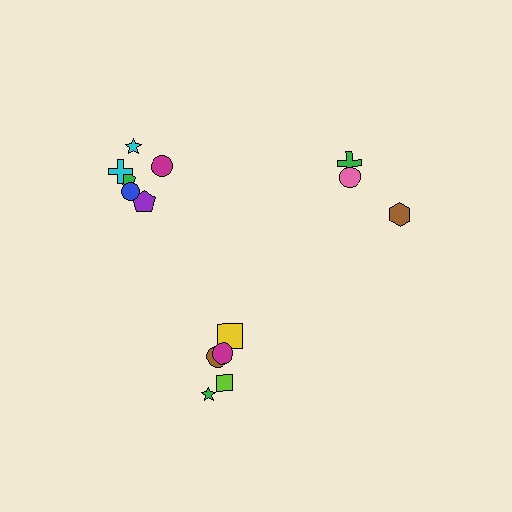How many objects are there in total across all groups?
There are 14 objects.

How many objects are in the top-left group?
There are 6 objects.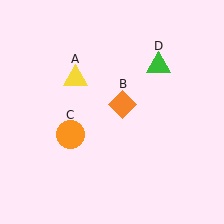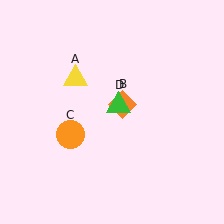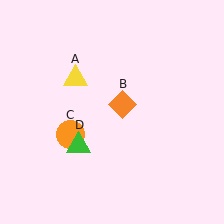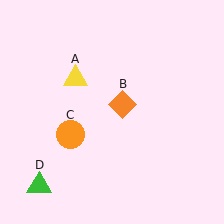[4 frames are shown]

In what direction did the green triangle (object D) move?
The green triangle (object D) moved down and to the left.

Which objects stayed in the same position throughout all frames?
Yellow triangle (object A) and orange diamond (object B) and orange circle (object C) remained stationary.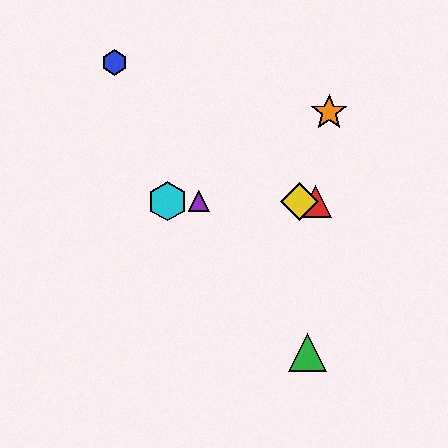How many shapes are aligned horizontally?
4 shapes (the red triangle, the yellow diamond, the purple triangle, the cyan hexagon) are aligned horizontally.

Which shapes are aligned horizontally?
The red triangle, the yellow diamond, the purple triangle, the cyan hexagon are aligned horizontally.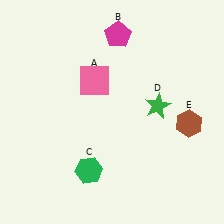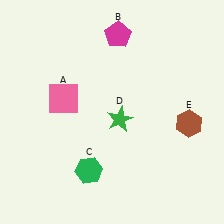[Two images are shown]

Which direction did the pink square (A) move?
The pink square (A) moved left.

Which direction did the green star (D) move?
The green star (D) moved left.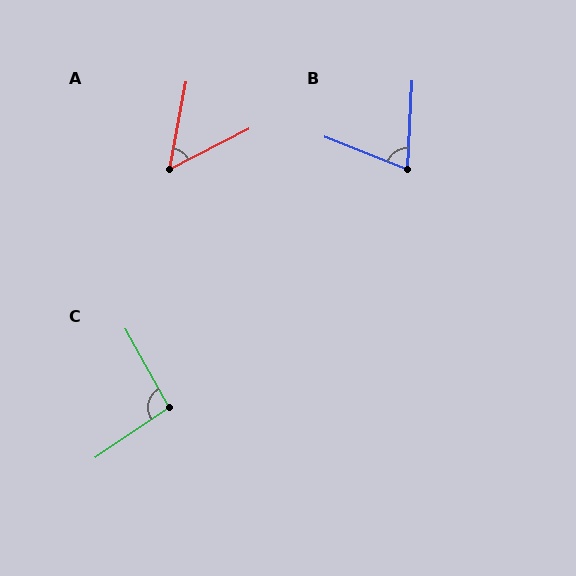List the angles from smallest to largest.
A (52°), B (71°), C (95°).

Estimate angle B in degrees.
Approximately 71 degrees.